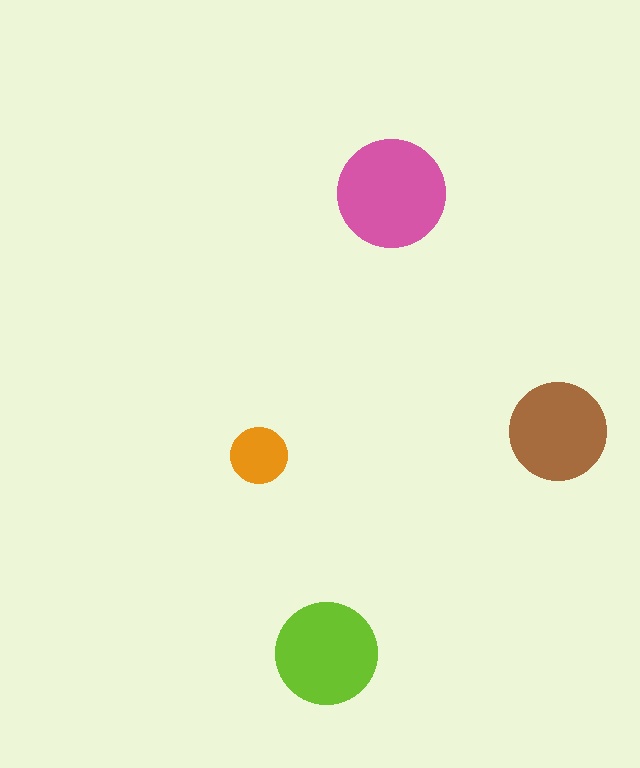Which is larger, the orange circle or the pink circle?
The pink one.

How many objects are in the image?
There are 4 objects in the image.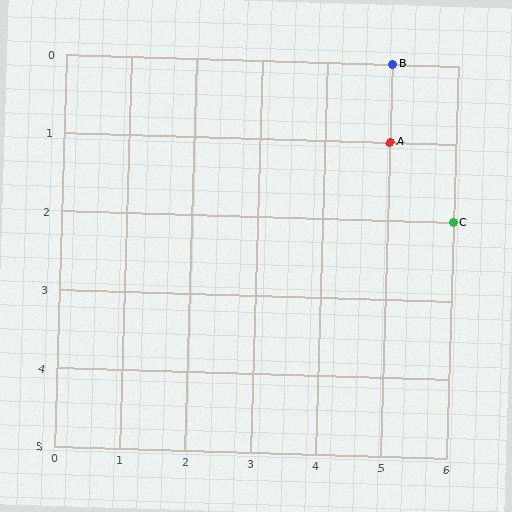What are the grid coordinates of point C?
Point C is at grid coordinates (6, 2).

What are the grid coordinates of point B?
Point B is at grid coordinates (5, 0).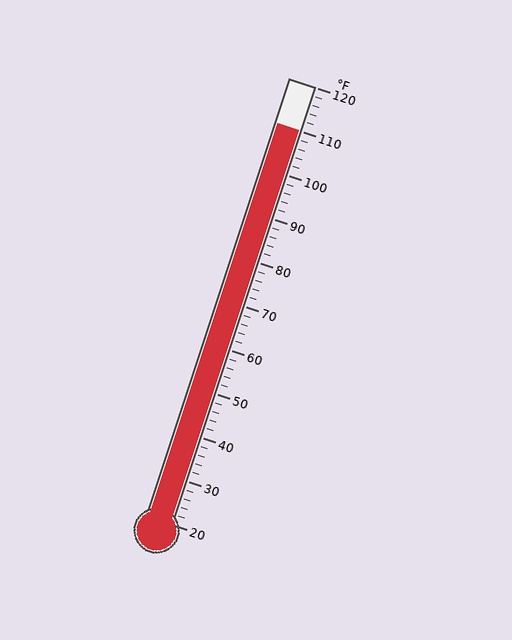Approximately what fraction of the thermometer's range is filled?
The thermometer is filled to approximately 90% of its range.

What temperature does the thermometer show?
The thermometer shows approximately 110°F.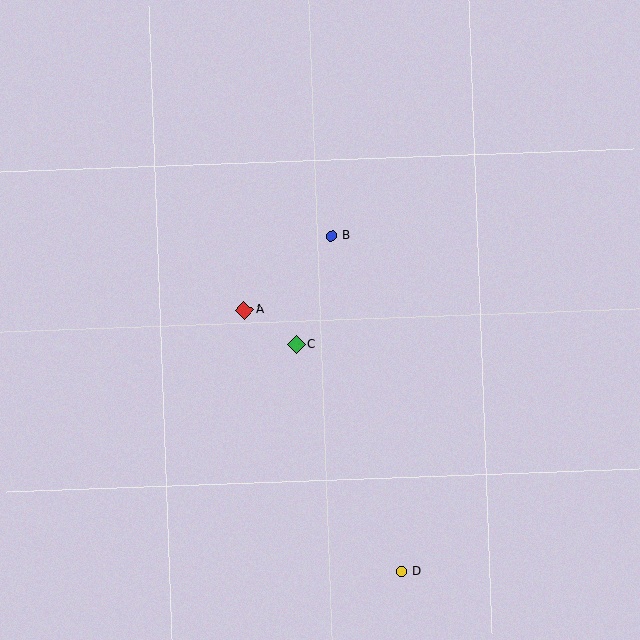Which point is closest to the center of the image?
Point C at (296, 345) is closest to the center.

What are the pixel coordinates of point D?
Point D is at (401, 571).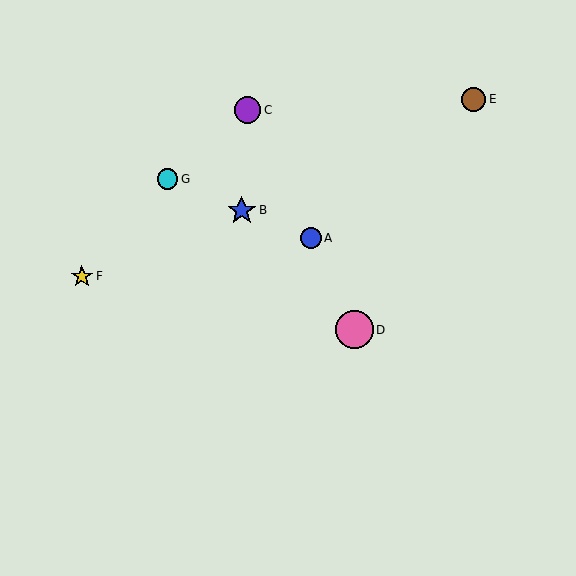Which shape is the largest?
The pink circle (labeled D) is the largest.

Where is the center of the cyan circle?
The center of the cyan circle is at (168, 179).